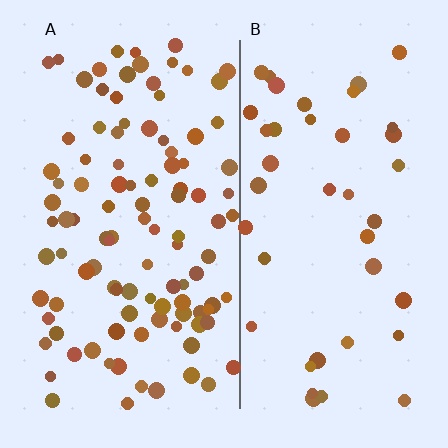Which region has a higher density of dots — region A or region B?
A (the left).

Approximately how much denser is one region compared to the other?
Approximately 2.5× — region A over region B.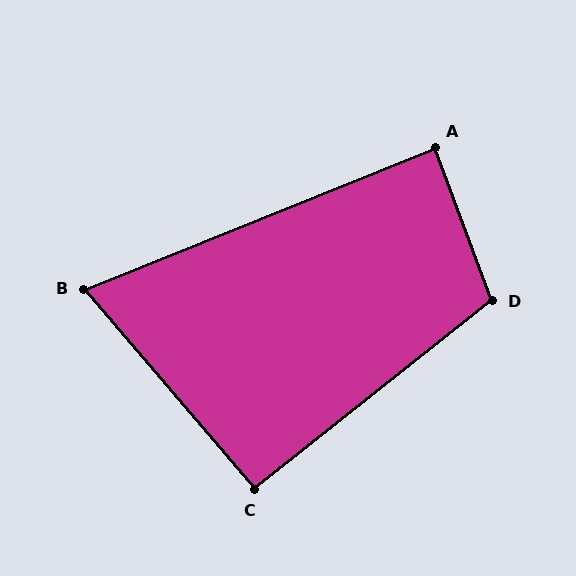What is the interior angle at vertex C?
Approximately 92 degrees (approximately right).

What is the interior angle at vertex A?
Approximately 88 degrees (approximately right).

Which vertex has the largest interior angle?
D, at approximately 108 degrees.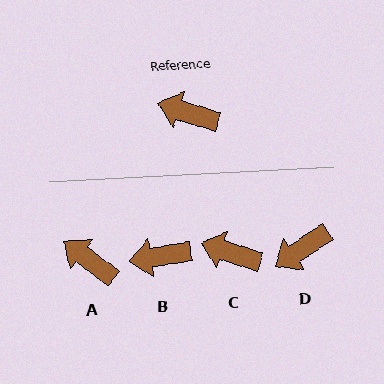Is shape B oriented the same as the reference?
No, it is off by about 27 degrees.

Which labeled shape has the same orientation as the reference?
C.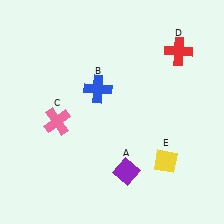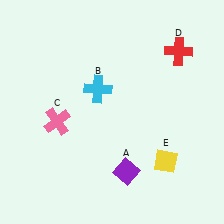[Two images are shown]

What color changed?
The cross (B) changed from blue in Image 1 to cyan in Image 2.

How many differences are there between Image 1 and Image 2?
There is 1 difference between the two images.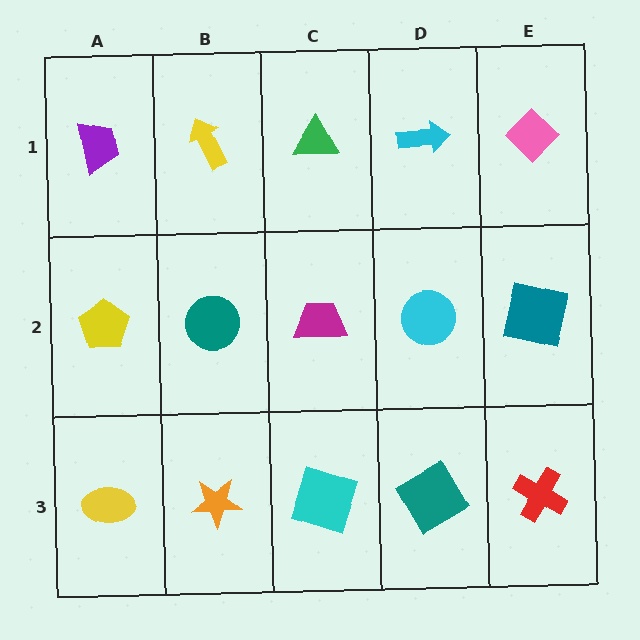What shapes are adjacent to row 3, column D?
A cyan circle (row 2, column D), a cyan square (row 3, column C), a red cross (row 3, column E).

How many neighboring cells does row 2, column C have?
4.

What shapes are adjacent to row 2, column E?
A pink diamond (row 1, column E), a red cross (row 3, column E), a cyan circle (row 2, column D).